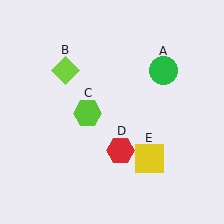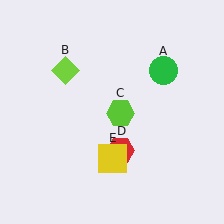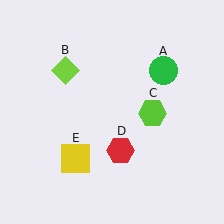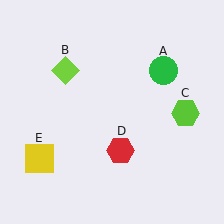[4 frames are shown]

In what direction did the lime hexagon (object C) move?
The lime hexagon (object C) moved right.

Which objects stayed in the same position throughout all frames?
Green circle (object A) and lime diamond (object B) and red hexagon (object D) remained stationary.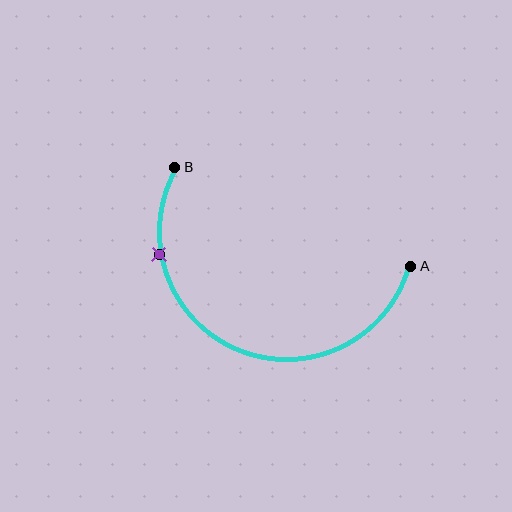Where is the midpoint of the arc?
The arc midpoint is the point on the curve farthest from the straight line joining A and B. It sits below that line.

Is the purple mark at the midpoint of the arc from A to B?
No. The purple mark lies on the arc but is closer to endpoint B. The arc midpoint would be at the point on the curve equidistant along the arc from both A and B.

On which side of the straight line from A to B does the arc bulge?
The arc bulges below the straight line connecting A and B.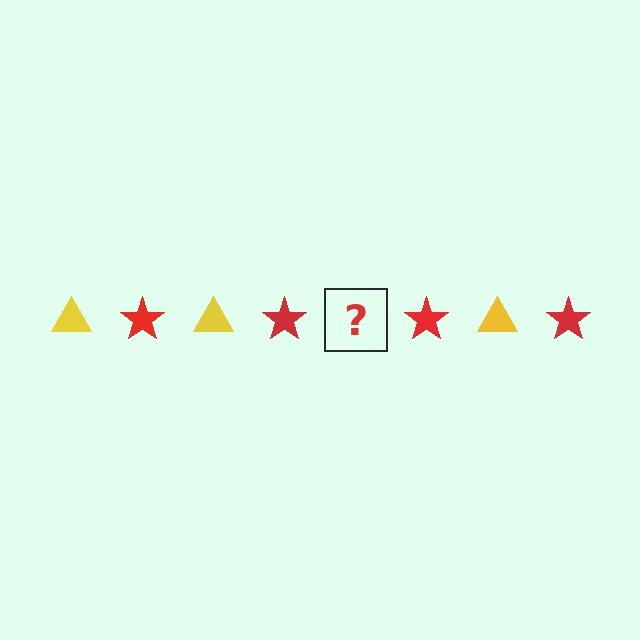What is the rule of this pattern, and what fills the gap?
The rule is that the pattern alternates between yellow triangle and red star. The gap should be filled with a yellow triangle.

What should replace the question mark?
The question mark should be replaced with a yellow triangle.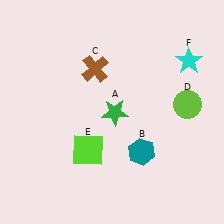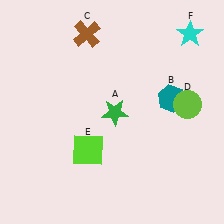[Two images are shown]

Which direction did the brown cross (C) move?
The brown cross (C) moved up.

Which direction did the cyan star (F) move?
The cyan star (F) moved up.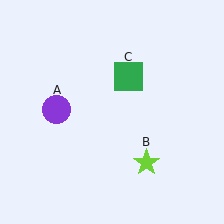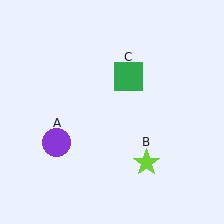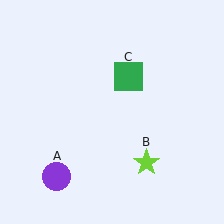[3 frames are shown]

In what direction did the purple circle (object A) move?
The purple circle (object A) moved down.